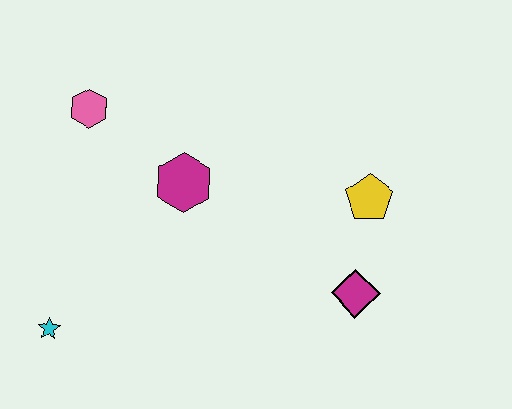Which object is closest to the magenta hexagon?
The pink hexagon is closest to the magenta hexagon.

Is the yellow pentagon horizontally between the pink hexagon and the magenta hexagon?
No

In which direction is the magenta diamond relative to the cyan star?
The magenta diamond is to the right of the cyan star.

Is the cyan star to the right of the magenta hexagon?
No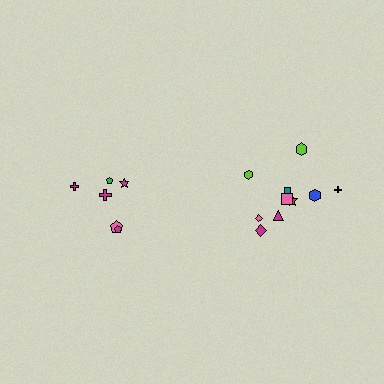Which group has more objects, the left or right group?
The right group.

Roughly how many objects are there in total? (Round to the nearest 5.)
Roughly 15 objects in total.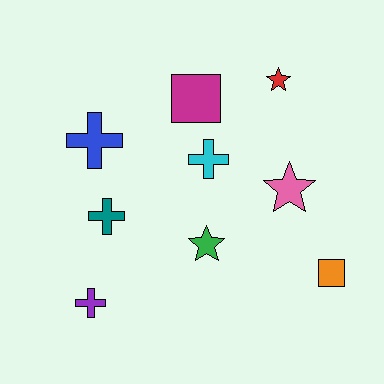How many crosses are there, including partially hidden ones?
There are 4 crosses.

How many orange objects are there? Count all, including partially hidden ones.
There is 1 orange object.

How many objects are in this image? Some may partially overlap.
There are 9 objects.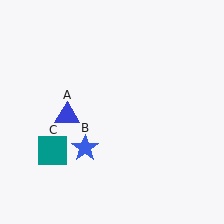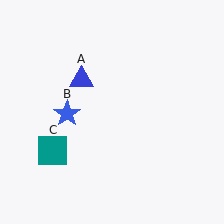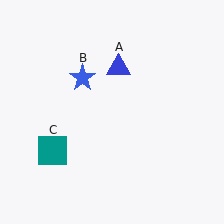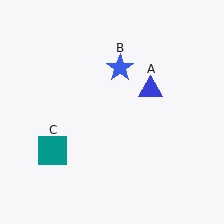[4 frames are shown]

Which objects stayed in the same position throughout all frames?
Teal square (object C) remained stationary.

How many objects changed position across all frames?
2 objects changed position: blue triangle (object A), blue star (object B).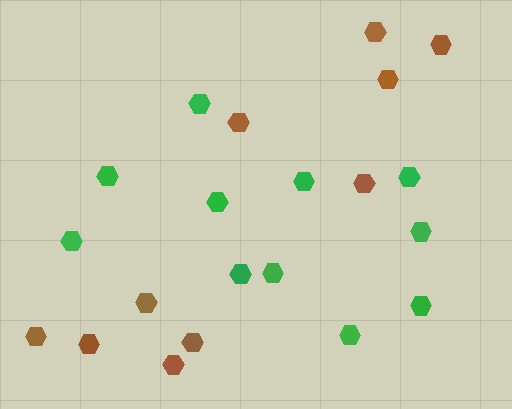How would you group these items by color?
There are 2 groups: one group of green hexagons (11) and one group of brown hexagons (10).